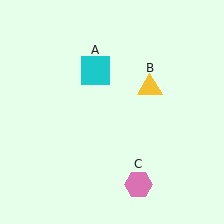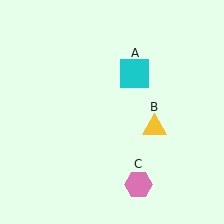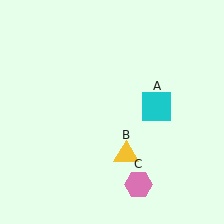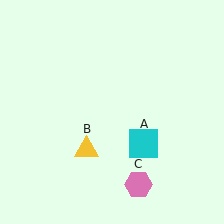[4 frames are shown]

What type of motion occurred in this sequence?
The cyan square (object A), yellow triangle (object B) rotated clockwise around the center of the scene.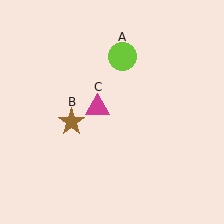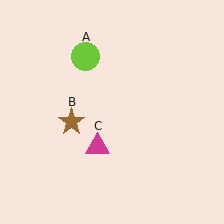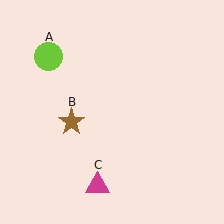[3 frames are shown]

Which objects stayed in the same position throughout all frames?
Brown star (object B) remained stationary.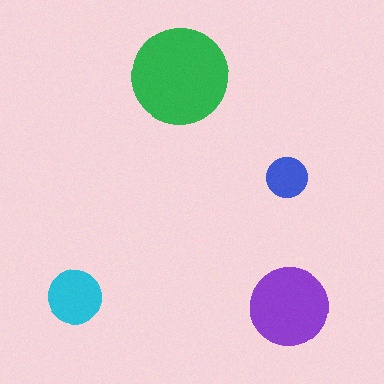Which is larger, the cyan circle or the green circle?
The green one.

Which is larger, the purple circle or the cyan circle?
The purple one.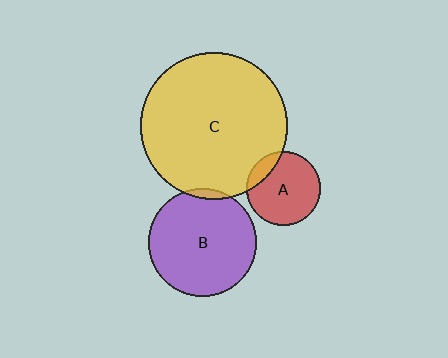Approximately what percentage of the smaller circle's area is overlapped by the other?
Approximately 15%.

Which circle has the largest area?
Circle C (yellow).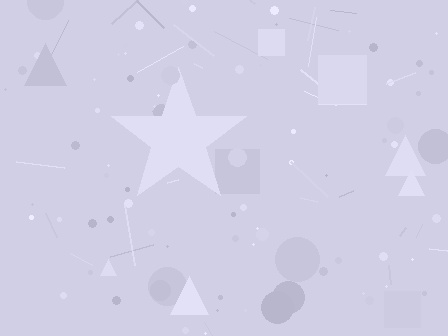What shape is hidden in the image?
A star is hidden in the image.